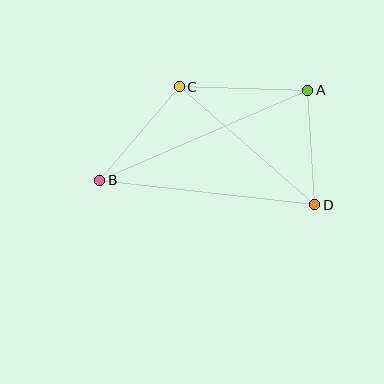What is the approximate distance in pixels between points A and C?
The distance between A and C is approximately 129 pixels.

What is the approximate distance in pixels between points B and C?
The distance between B and C is approximately 123 pixels.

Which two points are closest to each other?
Points A and D are closest to each other.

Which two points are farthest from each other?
Points A and B are farthest from each other.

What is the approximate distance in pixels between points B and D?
The distance between B and D is approximately 216 pixels.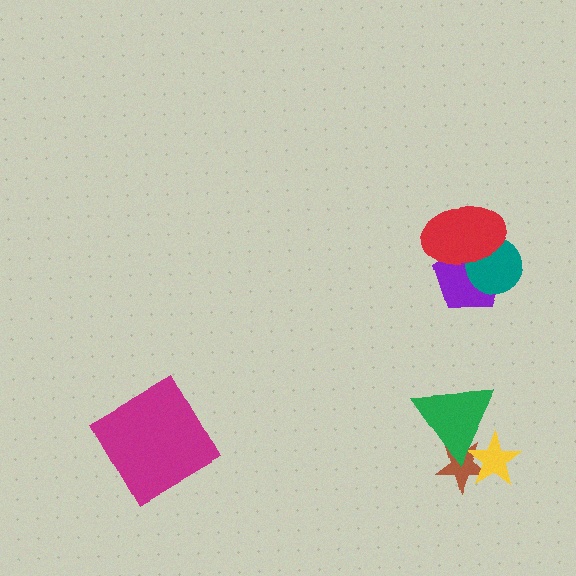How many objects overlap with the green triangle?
2 objects overlap with the green triangle.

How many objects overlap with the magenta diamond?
0 objects overlap with the magenta diamond.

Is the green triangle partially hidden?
No, no other shape covers it.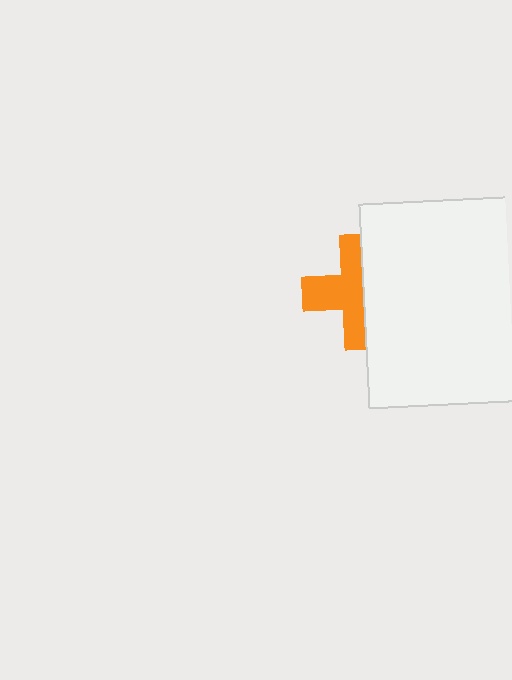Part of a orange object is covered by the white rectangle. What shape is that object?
It is a cross.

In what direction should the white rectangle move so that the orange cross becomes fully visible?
The white rectangle should move right. That is the shortest direction to clear the overlap and leave the orange cross fully visible.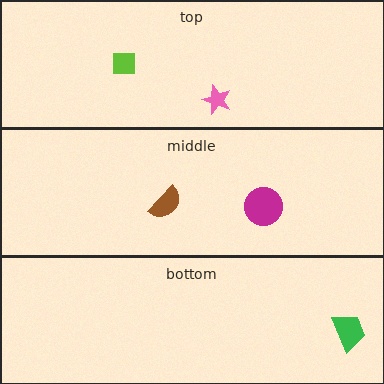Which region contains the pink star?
The top region.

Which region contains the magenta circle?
The middle region.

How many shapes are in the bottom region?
1.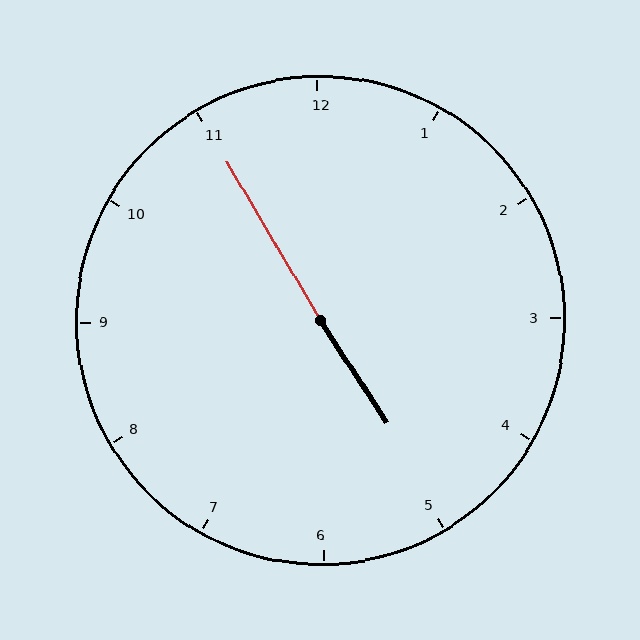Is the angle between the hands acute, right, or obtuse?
It is obtuse.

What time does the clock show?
4:55.